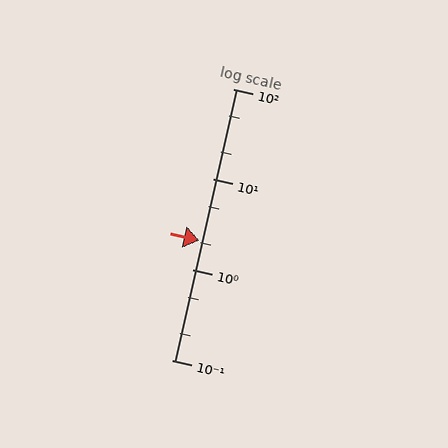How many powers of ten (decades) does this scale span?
The scale spans 3 decades, from 0.1 to 100.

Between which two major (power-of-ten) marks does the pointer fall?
The pointer is between 1 and 10.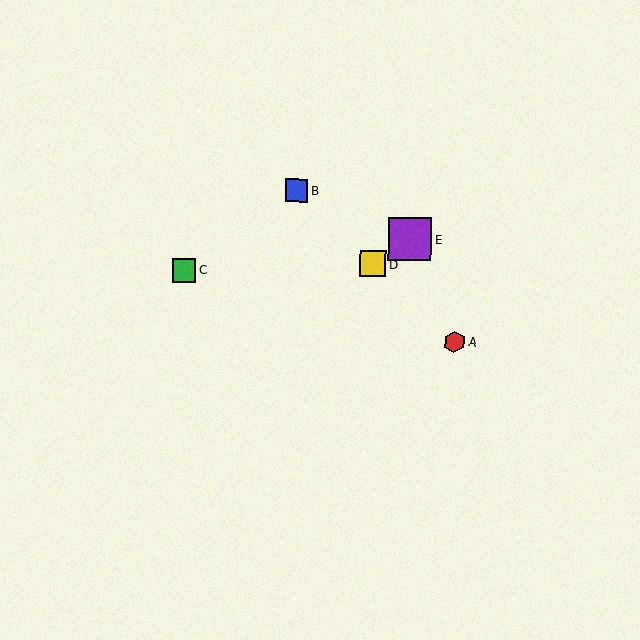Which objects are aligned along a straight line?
Objects A, B, D are aligned along a straight line.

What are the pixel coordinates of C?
Object C is at (184, 270).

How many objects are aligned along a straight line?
3 objects (A, B, D) are aligned along a straight line.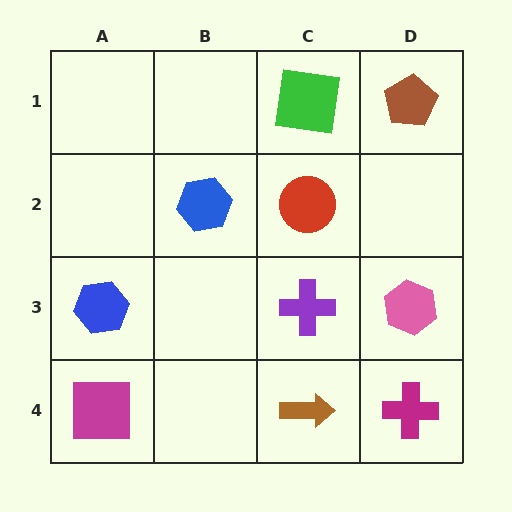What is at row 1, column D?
A brown pentagon.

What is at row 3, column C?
A purple cross.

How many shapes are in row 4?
3 shapes.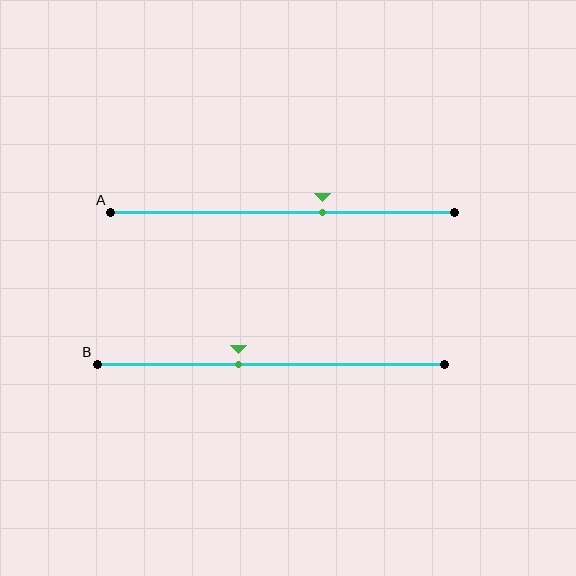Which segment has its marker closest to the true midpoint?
Segment B has its marker closest to the true midpoint.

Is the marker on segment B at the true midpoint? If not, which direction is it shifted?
No, the marker on segment B is shifted to the left by about 9% of the segment length.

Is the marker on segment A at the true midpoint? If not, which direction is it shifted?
No, the marker on segment A is shifted to the right by about 11% of the segment length.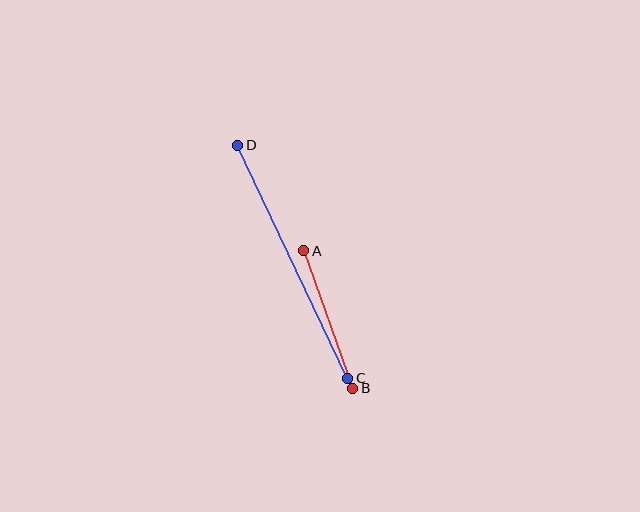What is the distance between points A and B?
The distance is approximately 146 pixels.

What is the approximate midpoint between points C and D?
The midpoint is at approximately (293, 262) pixels.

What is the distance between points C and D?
The distance is approximately 257 pixels.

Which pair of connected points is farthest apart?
Points C and D are farthest apart.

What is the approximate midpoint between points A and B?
The midpoint is at approximately (328, 319) pixels.